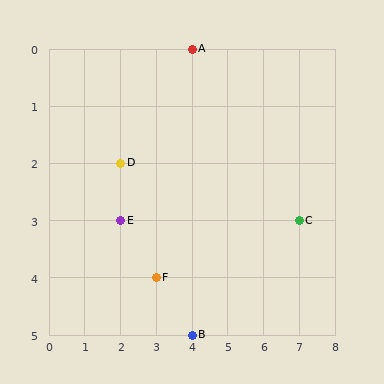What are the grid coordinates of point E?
Point E is at grid coordinates (2, 3).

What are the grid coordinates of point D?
Point D is at grid coordinates (2, 2).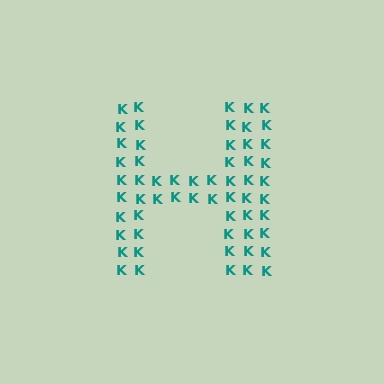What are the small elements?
The small elements are letter K's.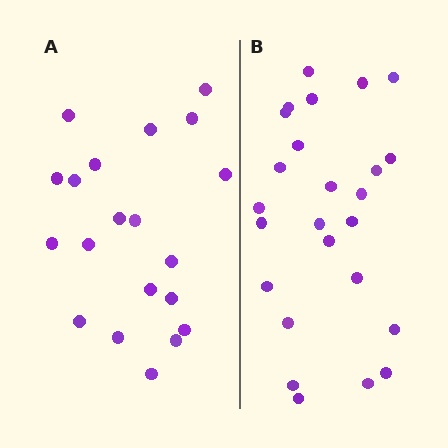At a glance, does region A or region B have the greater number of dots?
Region B (the right region) has more dots.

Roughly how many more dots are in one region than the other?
Region B has about 5 more dots than region A.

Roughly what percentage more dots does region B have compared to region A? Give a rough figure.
About 25% more.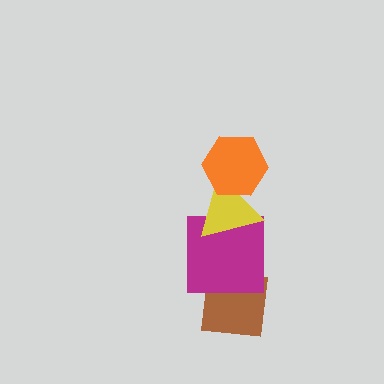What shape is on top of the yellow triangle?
The orange hexagon is on top of the yellow triangle.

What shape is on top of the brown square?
The magenta square is on top of the brown square.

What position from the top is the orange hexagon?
The orange hexagon is 1st from the top.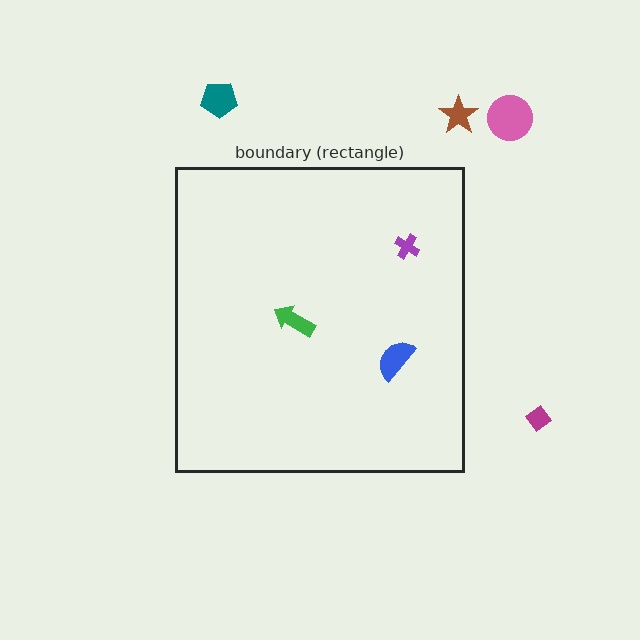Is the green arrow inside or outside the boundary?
Inside.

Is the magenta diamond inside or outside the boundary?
Outside.